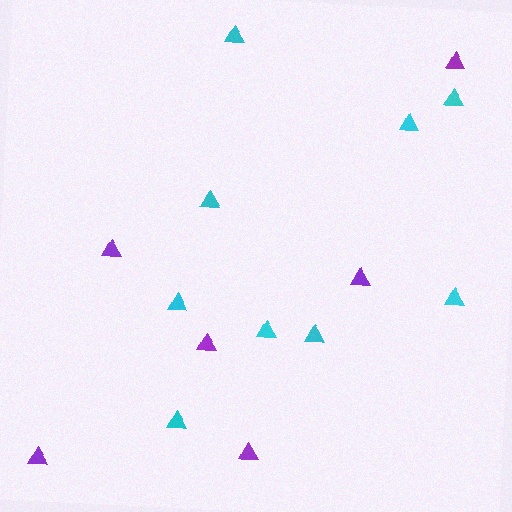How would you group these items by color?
There are 2 groups: one group of cyan triangles (9) and one group of purple triangles (6).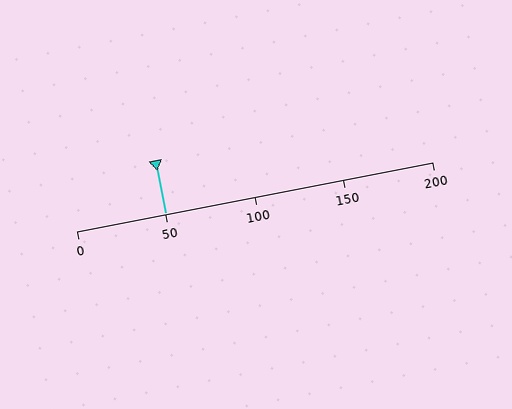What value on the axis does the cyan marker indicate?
The marker indicates approximately 50.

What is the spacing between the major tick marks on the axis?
The major ticks are spaced 50 apart.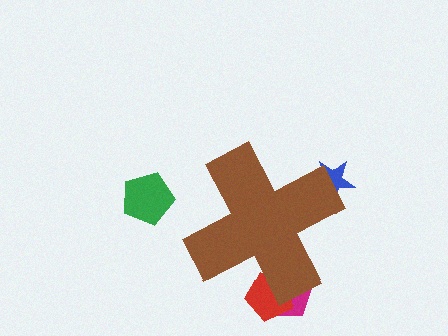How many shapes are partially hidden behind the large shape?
3 shapes are partially hidden.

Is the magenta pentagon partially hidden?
Yes, the magenta pentagon is partially hidden behind the brown cross.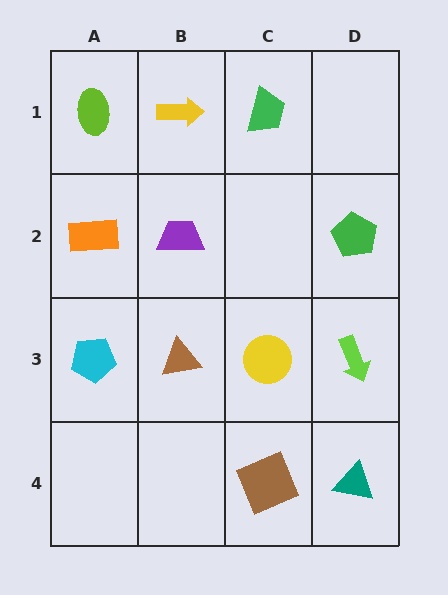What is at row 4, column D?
A teal triangle.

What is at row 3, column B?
A brown triangle.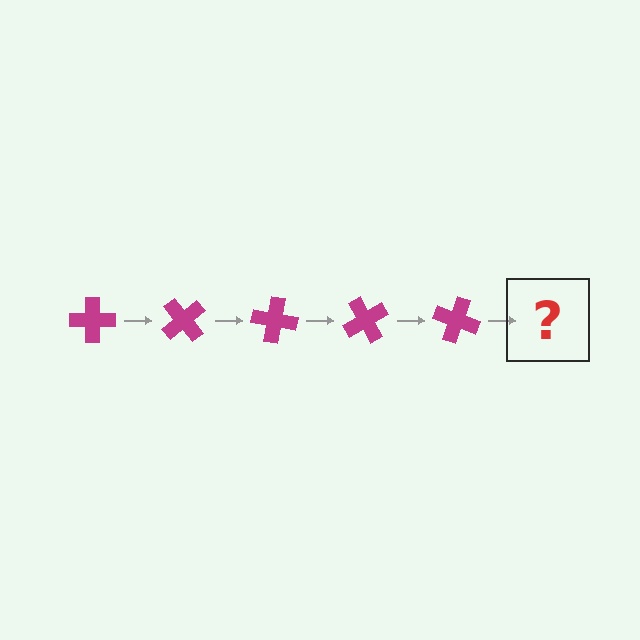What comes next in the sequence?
The next element should be a magenta cross rotated 250 degrees.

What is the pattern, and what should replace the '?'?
The pattern is that the cross rotates 50 degrees each step. The '?' should be a magenta cross rotated 250 degrees.